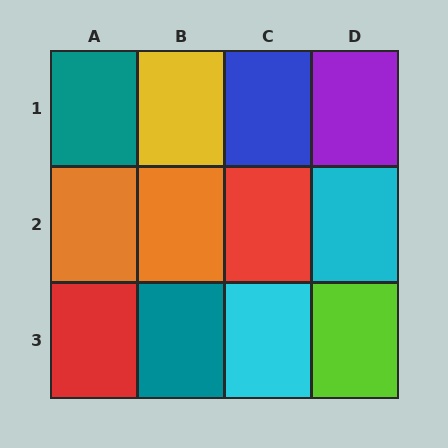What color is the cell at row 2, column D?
Cyan.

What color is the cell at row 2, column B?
Orange.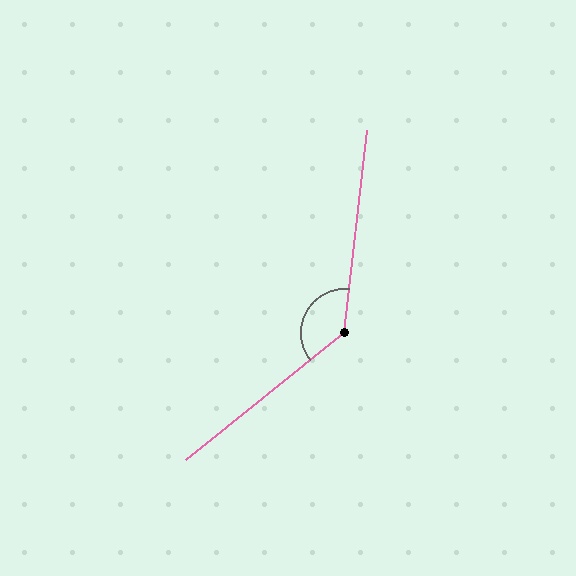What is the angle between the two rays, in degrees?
Approximately 135 degrees.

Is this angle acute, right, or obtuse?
It is obtuse.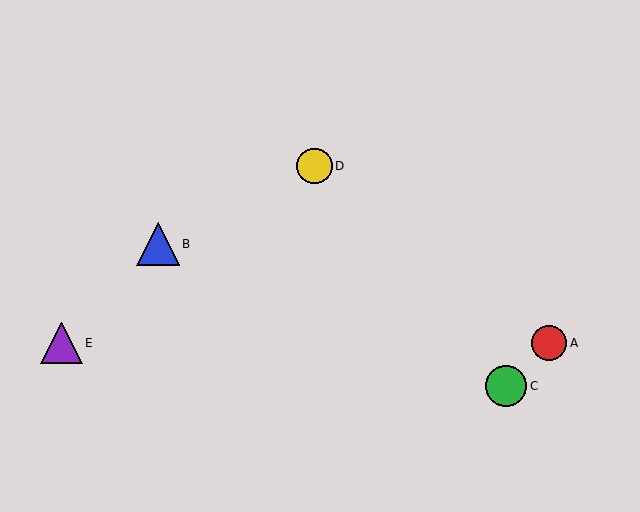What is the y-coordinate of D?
Object D is at y≈166.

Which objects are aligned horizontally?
Objects A, E are aligned horizontally.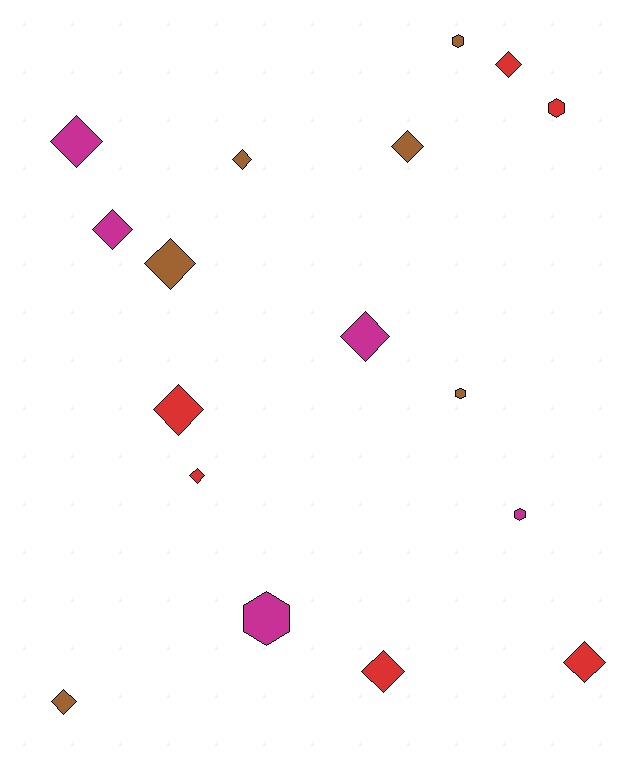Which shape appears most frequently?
Diamond, with 12 objects.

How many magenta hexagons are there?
There are 2 magenta hexagons.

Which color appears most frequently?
Red, with 6 objects.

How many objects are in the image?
There are 17 objects.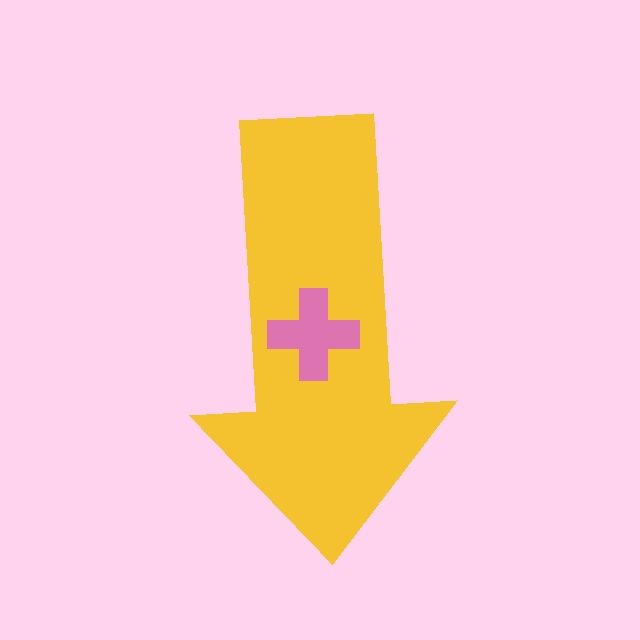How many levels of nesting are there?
2.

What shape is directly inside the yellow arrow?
The pink cross.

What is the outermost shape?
The yellow arrow.